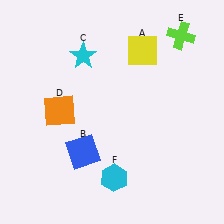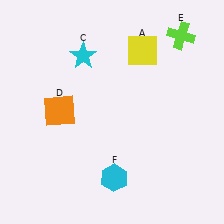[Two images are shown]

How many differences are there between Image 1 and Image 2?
There is 1 difference between the two images.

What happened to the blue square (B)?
The blue square (B) was removed in Image 2. It was in the bottom-left area of Image 1.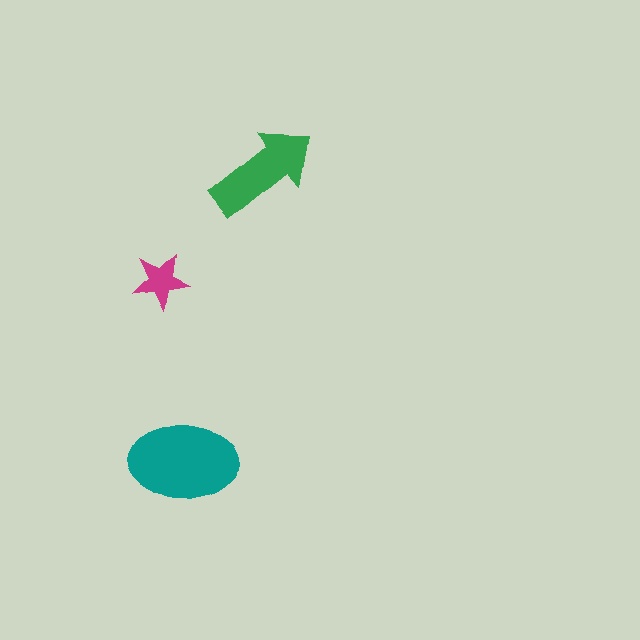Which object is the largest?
The teal ellipse.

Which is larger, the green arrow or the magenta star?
The green arrow.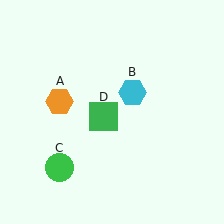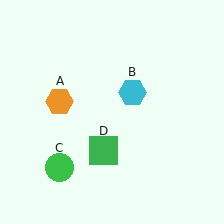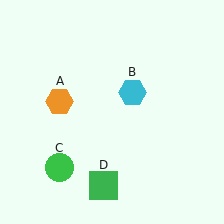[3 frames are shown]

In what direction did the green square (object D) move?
The green square (object D) moved down.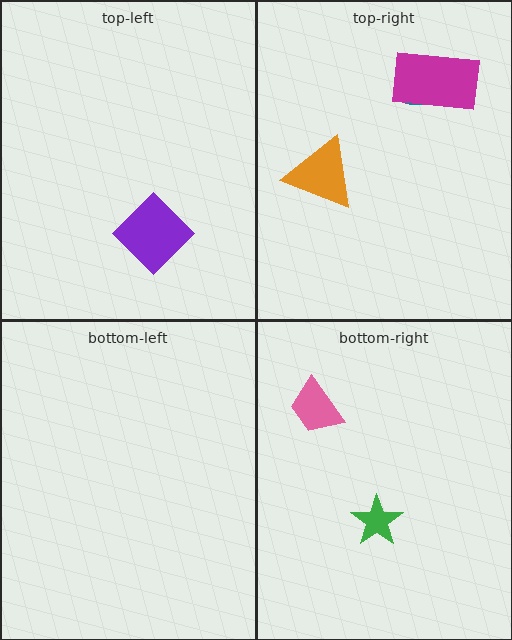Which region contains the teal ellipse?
The top-right region.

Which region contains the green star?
The bottom-right region.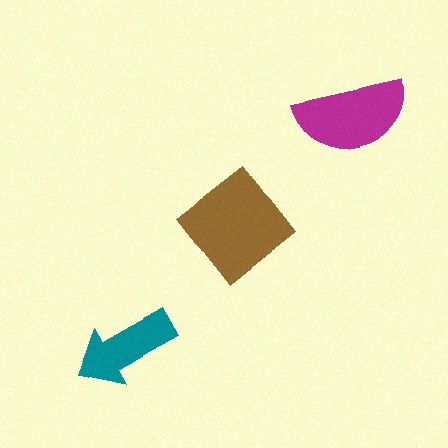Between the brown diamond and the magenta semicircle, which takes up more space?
The brown diamond.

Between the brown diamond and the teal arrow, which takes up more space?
The brown diamond.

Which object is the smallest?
The teal arrow.